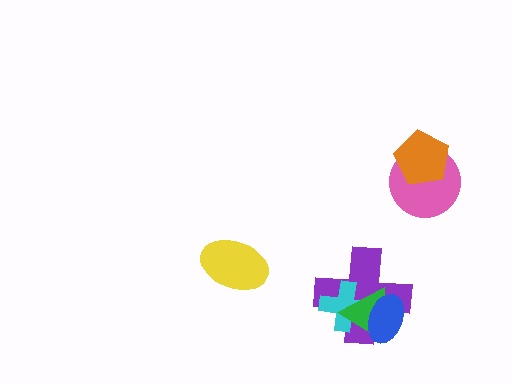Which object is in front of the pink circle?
The orange pentagon is in front of the pink circle.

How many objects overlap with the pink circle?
1 object overlaps with the pink circle.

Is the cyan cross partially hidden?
Yes, it is partially covered by another shape.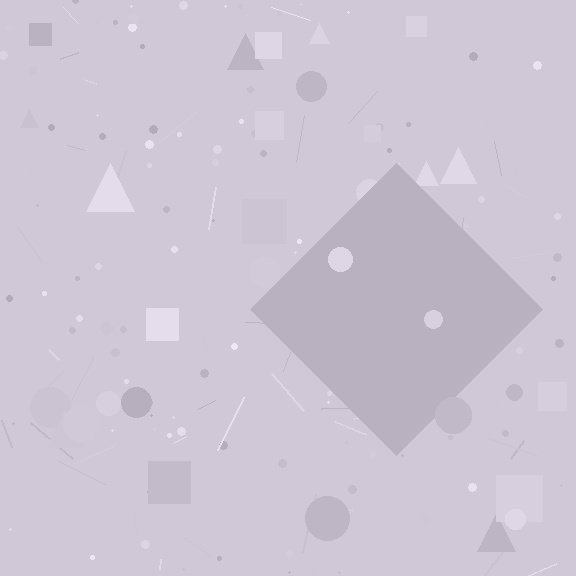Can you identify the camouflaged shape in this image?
The camouflaged shape is a diamond.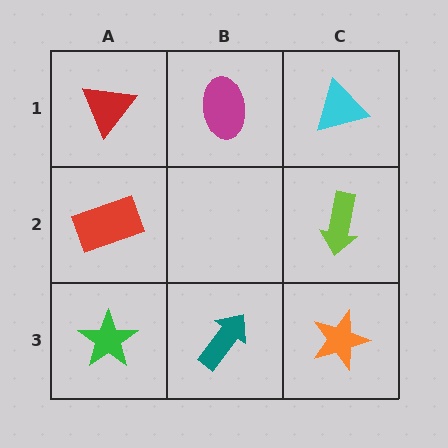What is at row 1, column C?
A cyan triangle.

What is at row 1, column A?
A red triangle.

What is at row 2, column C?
A lime arrow.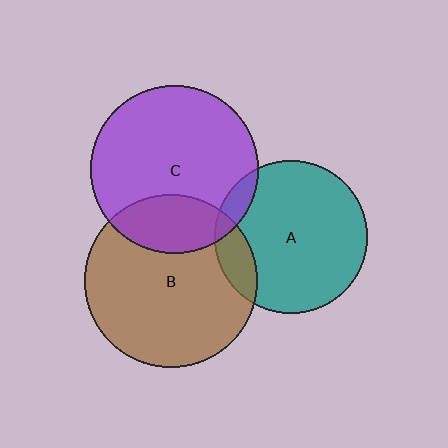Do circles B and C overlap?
Yes.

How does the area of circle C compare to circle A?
Approximately 1.2 times.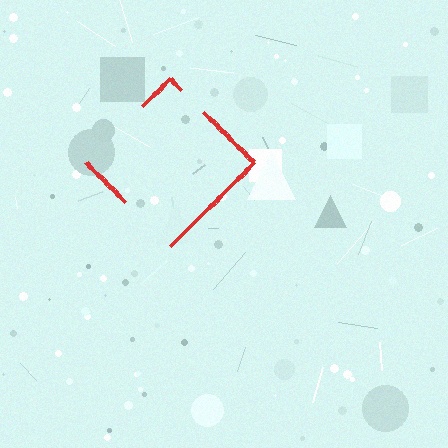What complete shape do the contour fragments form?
The contour fragments form a diamond.